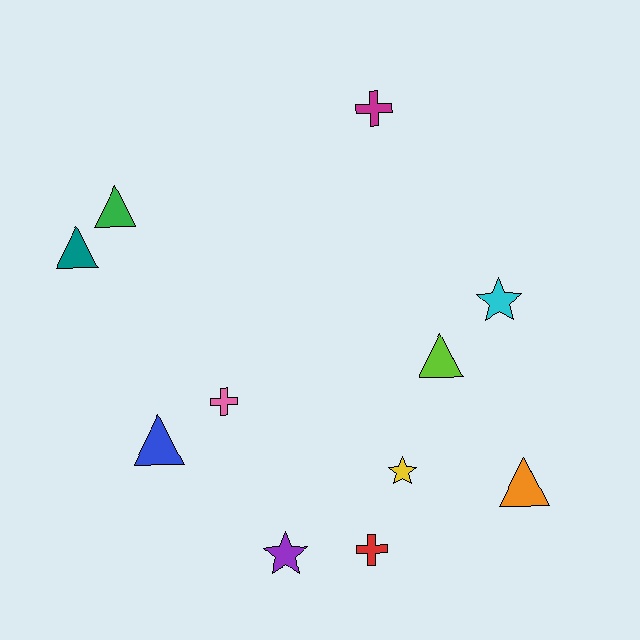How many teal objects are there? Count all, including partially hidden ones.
There is 1 teal object.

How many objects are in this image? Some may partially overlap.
There are 11 objects.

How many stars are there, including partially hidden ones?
There are 3 stars.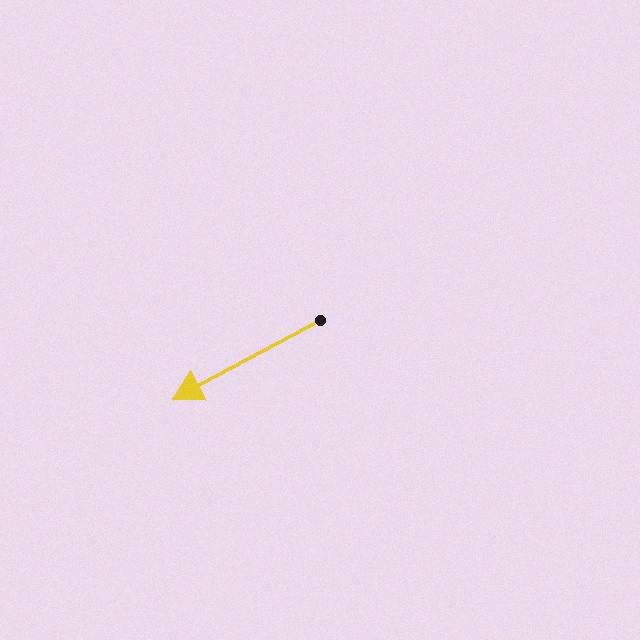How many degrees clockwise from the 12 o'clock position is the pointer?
Approximately 242 degrees.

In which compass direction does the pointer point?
Southwest.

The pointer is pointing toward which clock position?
Roughly 8 o'clock.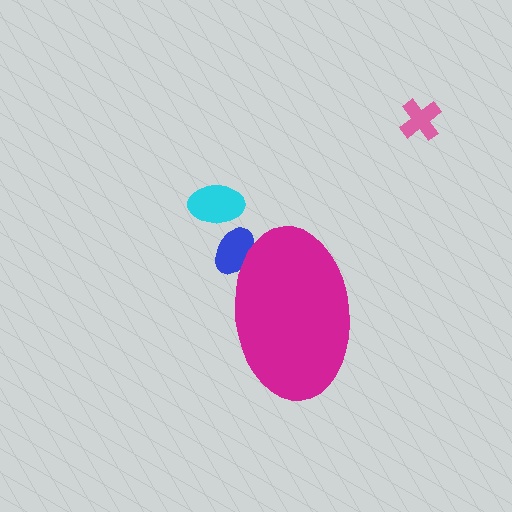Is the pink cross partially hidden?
No, the pink cross is fully visible.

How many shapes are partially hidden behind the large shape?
1 shape is partially hidden.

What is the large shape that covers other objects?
A magenta ellipse.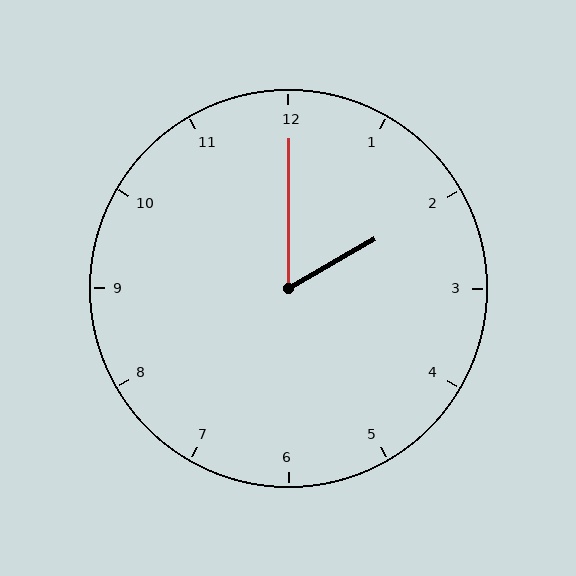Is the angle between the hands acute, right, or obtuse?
It is acute.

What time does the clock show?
2:00.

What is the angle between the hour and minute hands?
Approximately 60 degrees.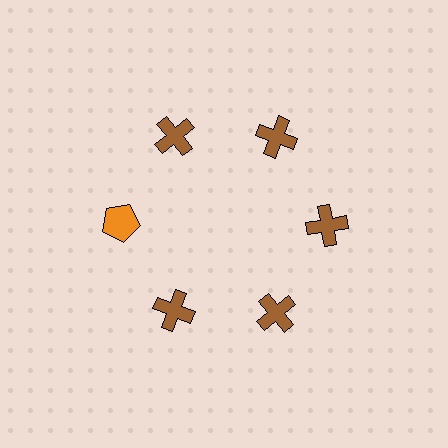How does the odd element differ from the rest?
It differs in both color (orange instead of brown) and shape (pentagon instead of cross).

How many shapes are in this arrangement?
There are 6 shapes arranged in a ring pattern.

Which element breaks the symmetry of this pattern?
The orange pentagon at roughly the 9 o'clock position breaks the symmetry. All other shapes are brown crosses.